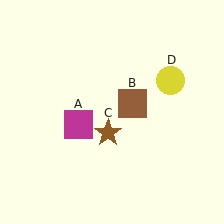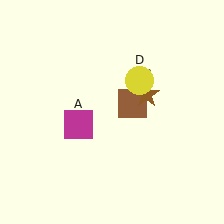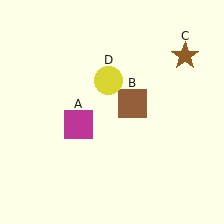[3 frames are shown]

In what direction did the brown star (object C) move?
The brown star (object C) moved up and to the right.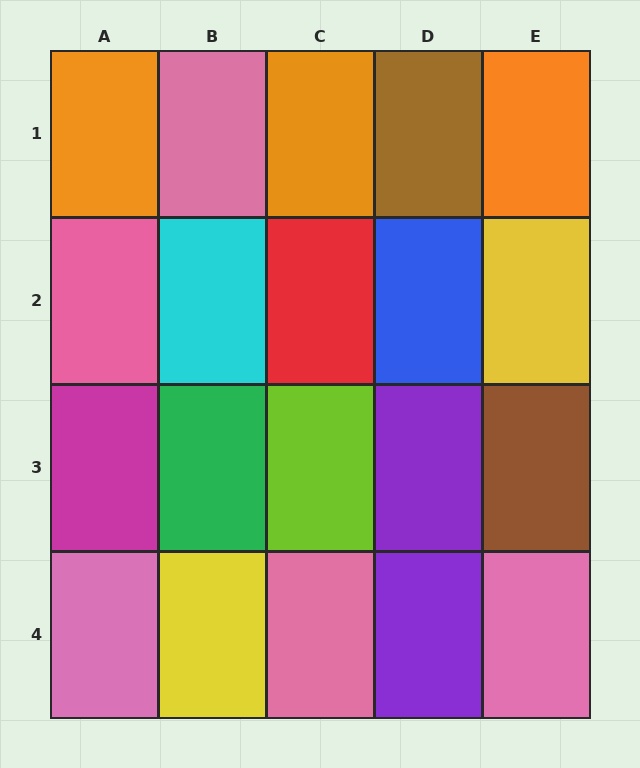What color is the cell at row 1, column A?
Orange.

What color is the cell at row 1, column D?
Brown.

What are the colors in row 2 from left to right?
Pink, cyan, red, blue, yellow.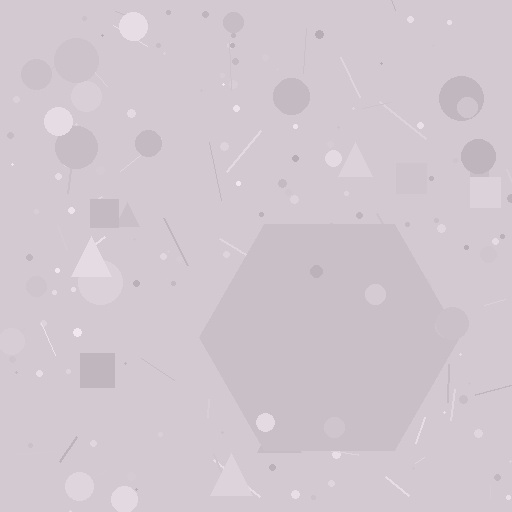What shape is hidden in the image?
A hexagon is hidden in the image.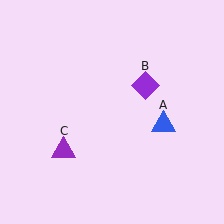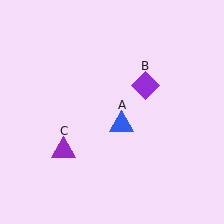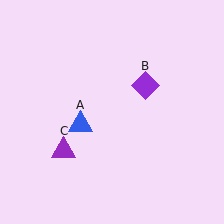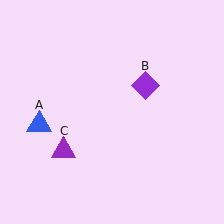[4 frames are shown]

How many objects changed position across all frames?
1 object changed position: blue triangle (object A).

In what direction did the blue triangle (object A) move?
The blue triangle (object A) moved left.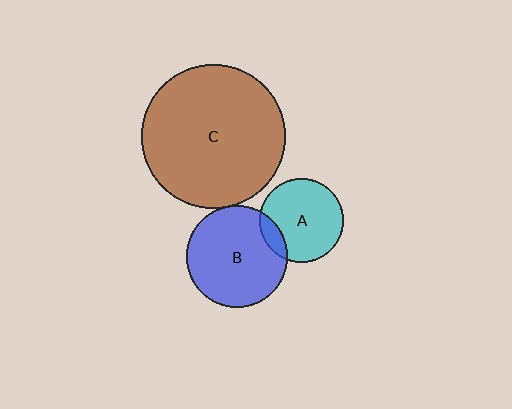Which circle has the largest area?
Circle C (brown).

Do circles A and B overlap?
Yes.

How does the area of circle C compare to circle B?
Approximately 2.0 times.